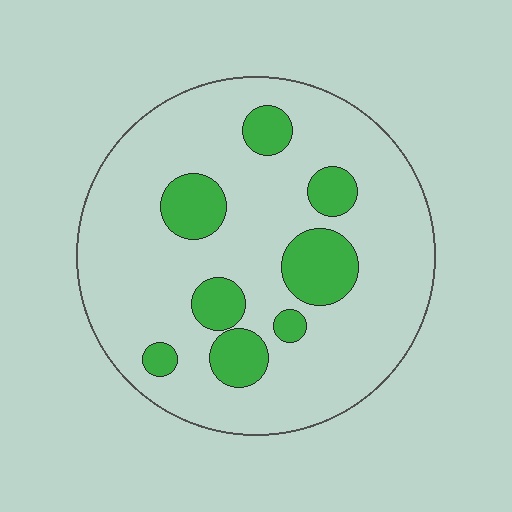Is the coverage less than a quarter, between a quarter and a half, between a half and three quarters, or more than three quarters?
Less than a quarter.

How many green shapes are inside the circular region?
8.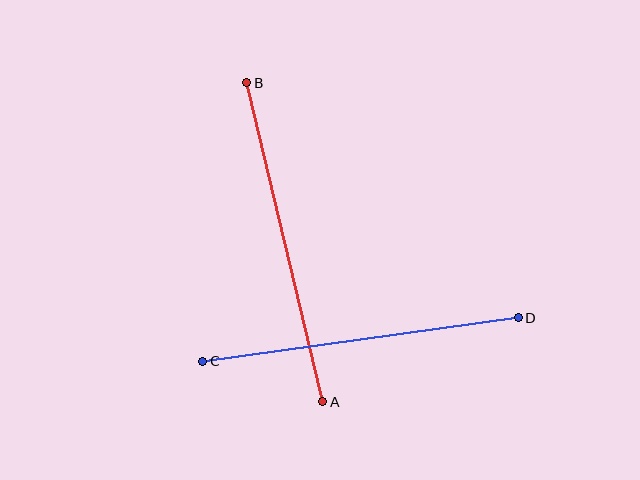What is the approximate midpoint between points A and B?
The midpoint is at approximately (285, 242) pixels.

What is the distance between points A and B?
The distance is approximately 328 pixels.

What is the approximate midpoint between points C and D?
The midpoint is at approximately (360, 340) pixels.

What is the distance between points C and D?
The distance is approximately 319 pixels.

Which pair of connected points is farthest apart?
Points A and B are farthest apart.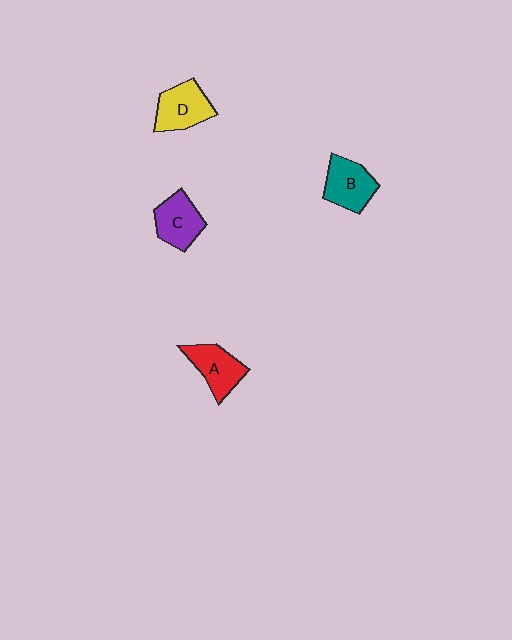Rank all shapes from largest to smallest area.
From largest to smallest: D (yellow), B (teal), A (red), C (purple).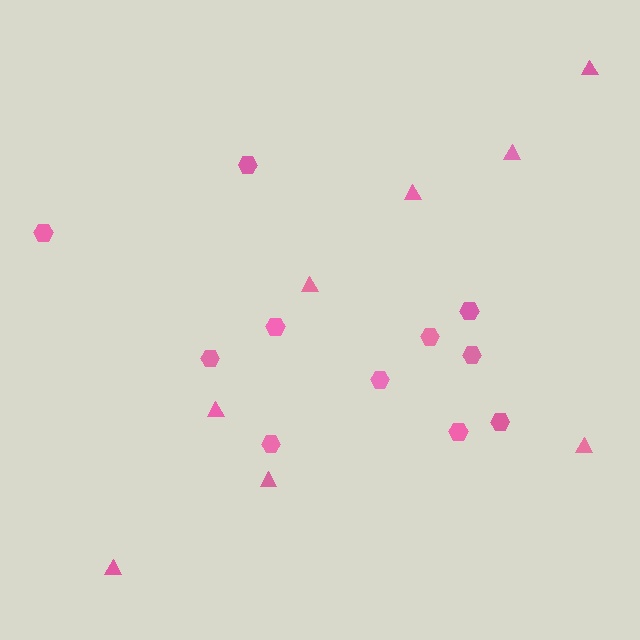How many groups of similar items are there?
There are 2 groups: one group of triangles (8) and one group of hexagons (11).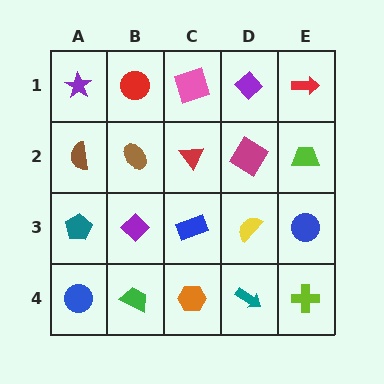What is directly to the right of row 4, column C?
A teal arrow.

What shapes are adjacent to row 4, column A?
A teal pentagon (row 3, column A), a green trapezoid (row 4, column B).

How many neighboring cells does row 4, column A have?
2.